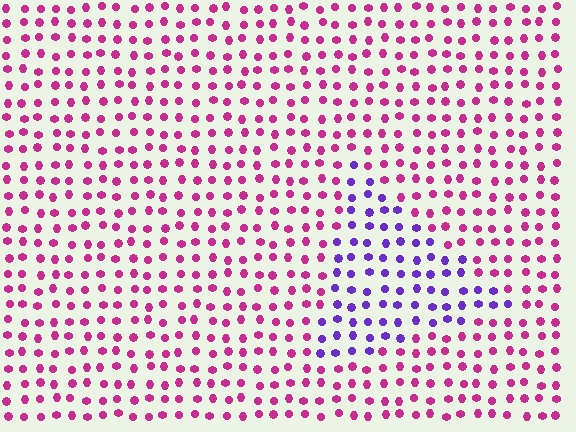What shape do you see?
I see a triangle.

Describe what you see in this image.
The image is filled with small magenta elements in a uniform arrangement. A triangle-shaped region is visible where the elements are tinted to a slightly different hue, forming a subtle color boundary.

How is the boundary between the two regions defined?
The boundary is defined purely by a slight shift in hue (about 57 degrees). Spacing, size, and orientation are identical on both sides.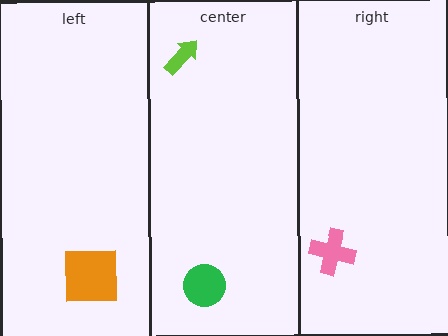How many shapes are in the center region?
2.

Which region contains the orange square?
The left region.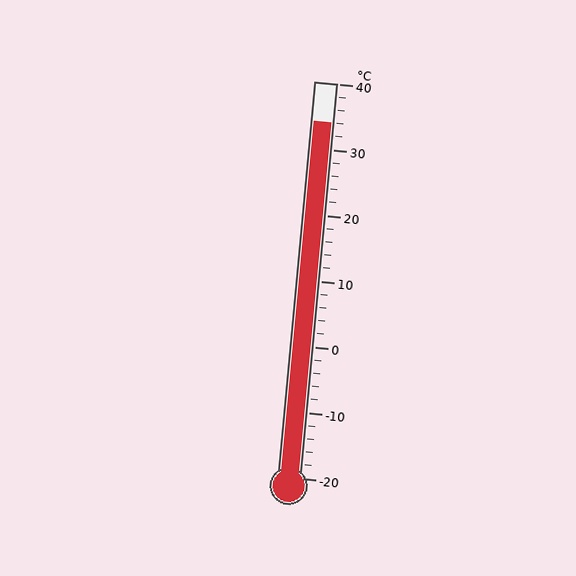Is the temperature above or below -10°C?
The temperature is above -10°C.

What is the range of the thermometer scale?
The thermometer scale ranges from -20°C to 40°C.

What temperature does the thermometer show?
The thermometer shows approximately 34°C.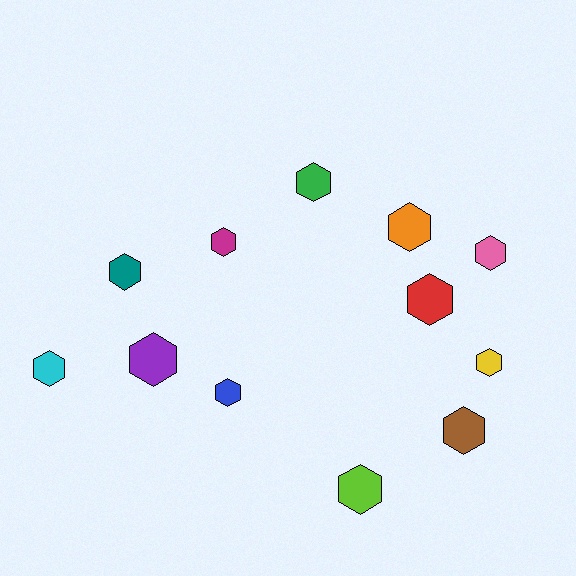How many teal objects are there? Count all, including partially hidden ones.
There is 1 teal object.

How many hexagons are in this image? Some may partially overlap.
There are 12 hexagons.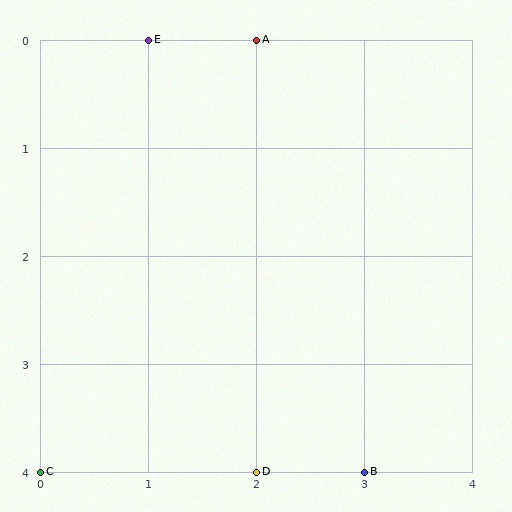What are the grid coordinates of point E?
Point E is at grid coordinates (1, 0).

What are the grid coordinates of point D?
Point D is at grid coordinates (2, 4).